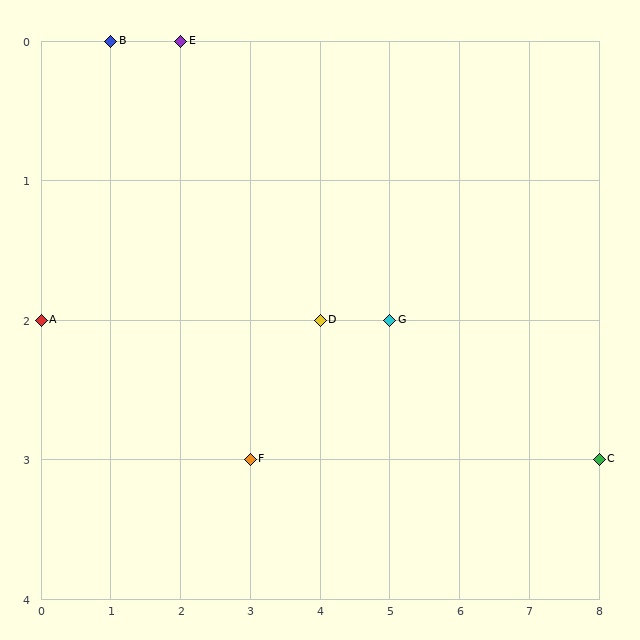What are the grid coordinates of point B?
Point B is at grid coordinates (1, 0).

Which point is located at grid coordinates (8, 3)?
Point C is at (8, 3).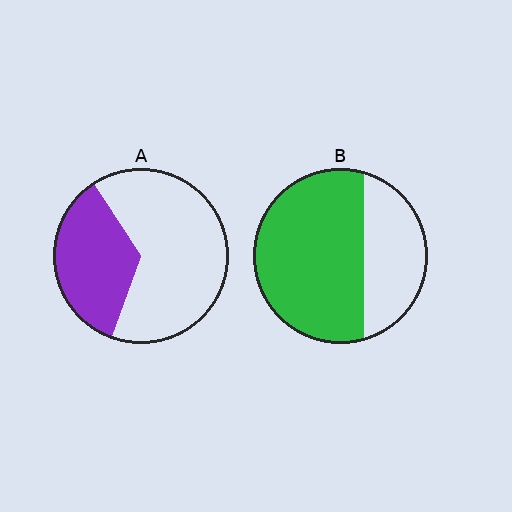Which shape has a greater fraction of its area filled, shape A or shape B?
Shape B.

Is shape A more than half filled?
No.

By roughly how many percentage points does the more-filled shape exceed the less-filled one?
By roughly 30 percentage points (B over A).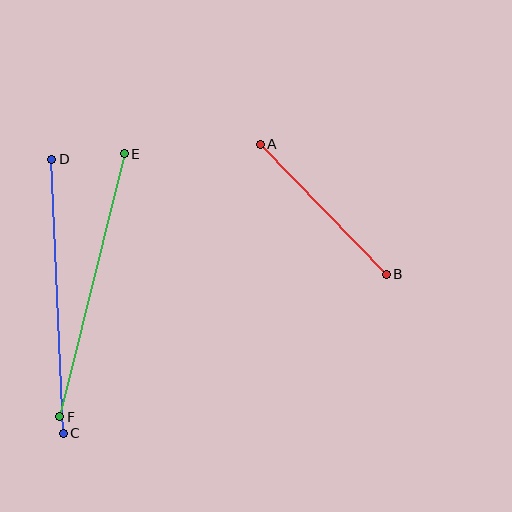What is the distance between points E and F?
The distance is approximately 271 pixels.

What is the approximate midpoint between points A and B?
The midpoint is at approximately (323, 209) pixels.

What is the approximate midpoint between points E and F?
The midpoint is at approximately (92, 285) pixels.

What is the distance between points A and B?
The distance is approximately 181 pixels.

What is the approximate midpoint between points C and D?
The midpoint is at approximately (57, 296) pixels.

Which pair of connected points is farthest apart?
Points C and D are farthest apart.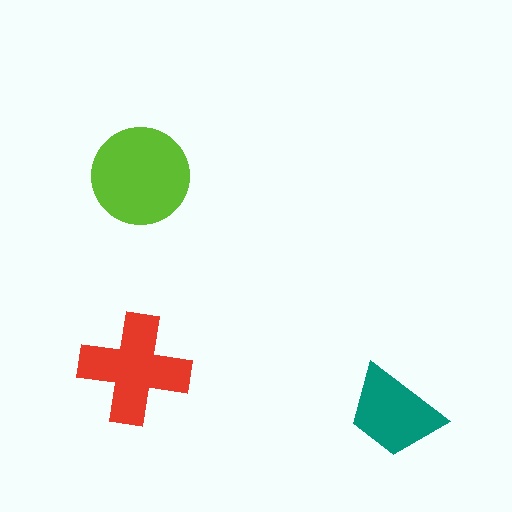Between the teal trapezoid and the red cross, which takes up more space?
The red cross.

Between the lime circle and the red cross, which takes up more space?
The lime circle.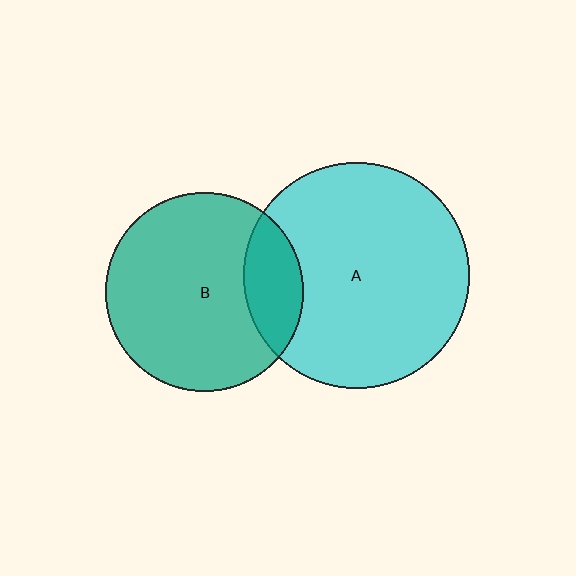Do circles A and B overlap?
Yes.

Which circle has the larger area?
Circle A (cyan).